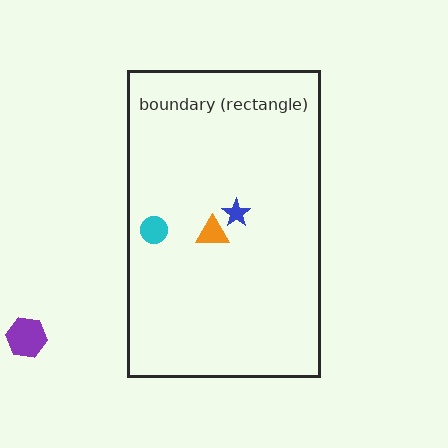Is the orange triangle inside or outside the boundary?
Inside.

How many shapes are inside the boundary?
3 inside, 1 outside.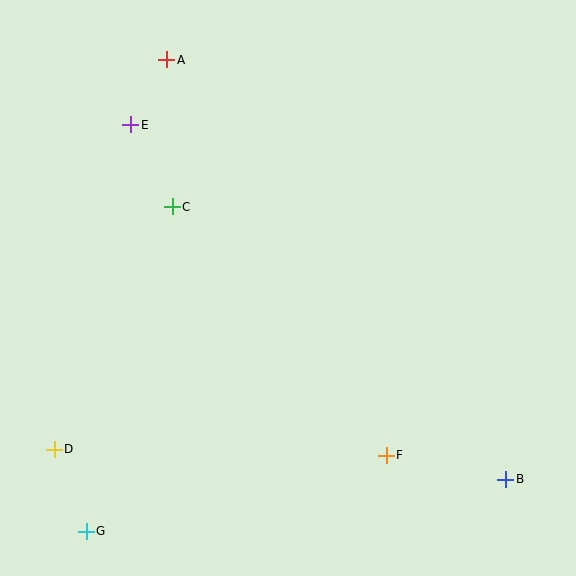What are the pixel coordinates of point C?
Point C is at (172, 207).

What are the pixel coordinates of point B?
Point B is at (506, 479).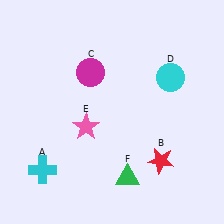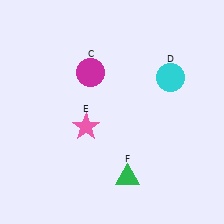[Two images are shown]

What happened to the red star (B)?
The red star (B) was removed in Image 2. It was in the bottom-right area of Image 1.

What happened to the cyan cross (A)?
The cyan cross (A) was removed in Image 2. It was in the bottom-left area of Image 1.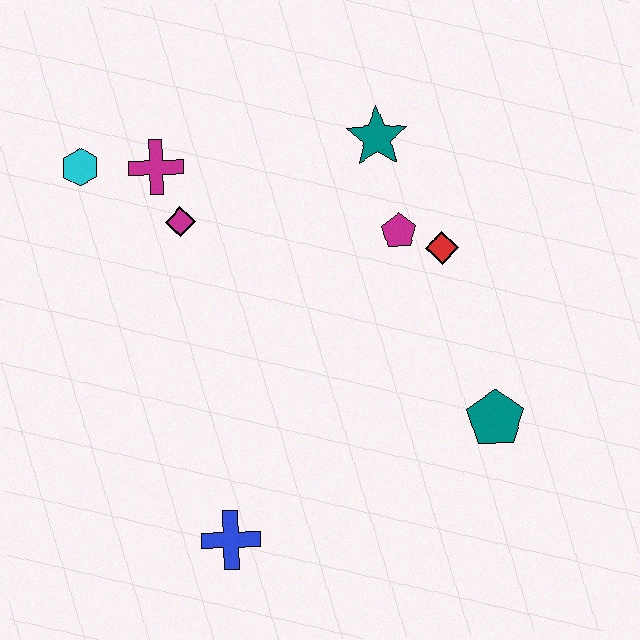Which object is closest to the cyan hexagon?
The magenta cross is closest to the cyan hexagon.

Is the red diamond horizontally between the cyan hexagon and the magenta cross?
No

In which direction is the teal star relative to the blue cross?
The teal star is above the blue cross.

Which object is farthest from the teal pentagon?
The cyan hexagon is farthest from the teal pentagon.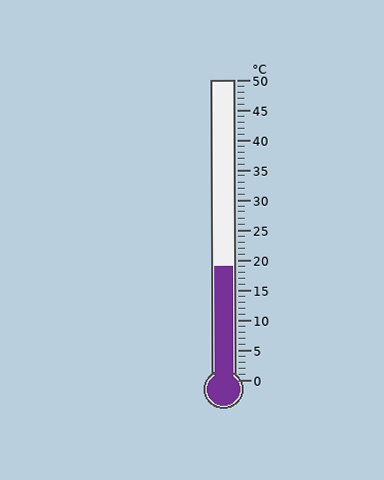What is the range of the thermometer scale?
The thermometer scale ranges from 0°C to 50°C.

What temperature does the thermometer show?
The thermometer shows approximately 19°C.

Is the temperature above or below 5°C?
The temperature is above 5°C.